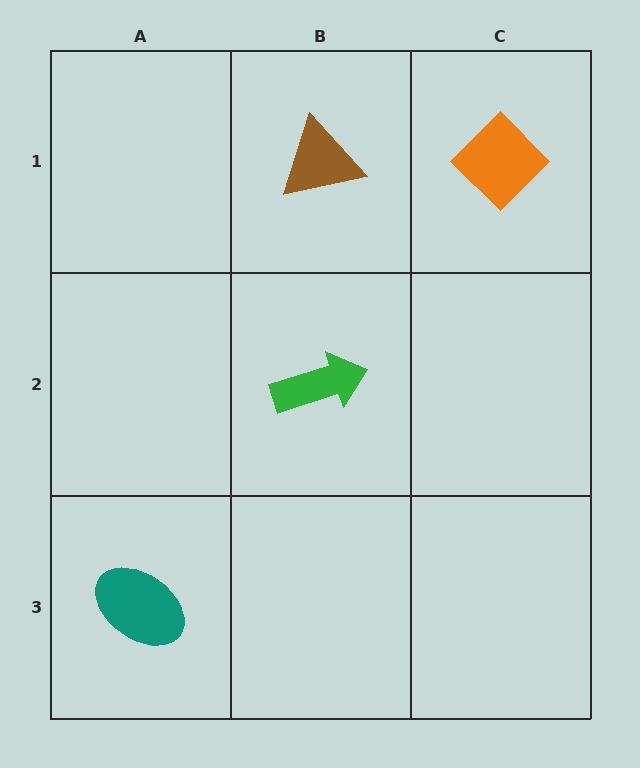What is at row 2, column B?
A green arrow.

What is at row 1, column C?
An orange diamond.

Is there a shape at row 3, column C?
No, that cell is empty.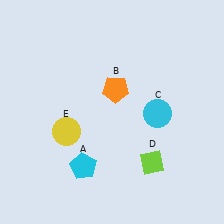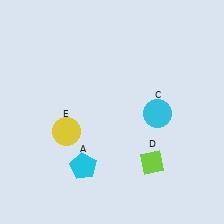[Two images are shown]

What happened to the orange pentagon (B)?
The orange pentagon (B) was removed in Image 2. It was in the top-right area of Image 1.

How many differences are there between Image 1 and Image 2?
There is 1 difference between the two images.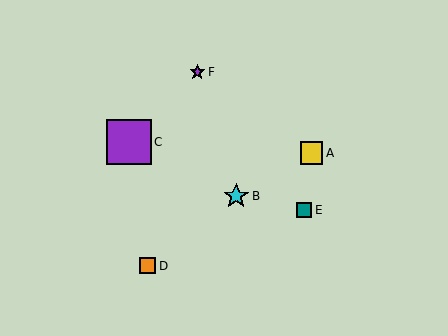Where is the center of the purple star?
The center of the purple star is at (197, 72).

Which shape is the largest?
The purple square (labeled C) is the largest.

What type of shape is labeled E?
Shape E is a teal square.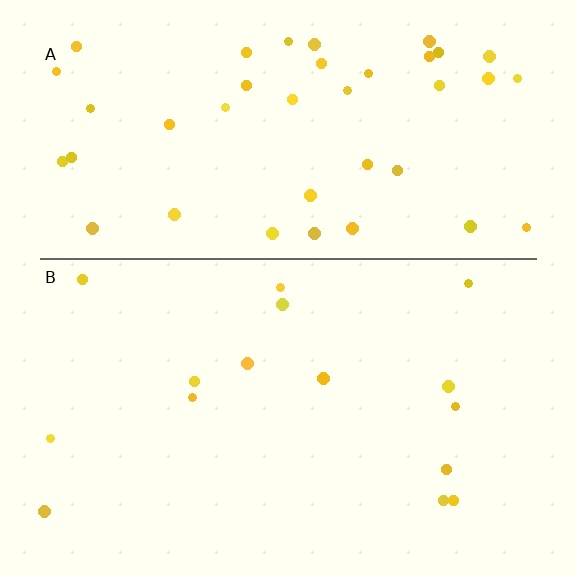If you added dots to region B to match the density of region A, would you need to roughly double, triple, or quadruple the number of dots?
Approximately triple.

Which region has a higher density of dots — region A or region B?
A (the top).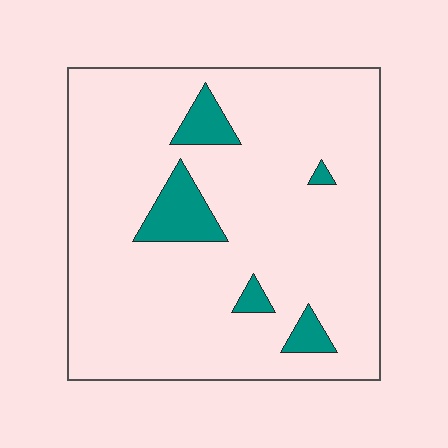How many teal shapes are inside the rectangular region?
5.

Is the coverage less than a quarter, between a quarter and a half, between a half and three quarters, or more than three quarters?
Less than a quarter.